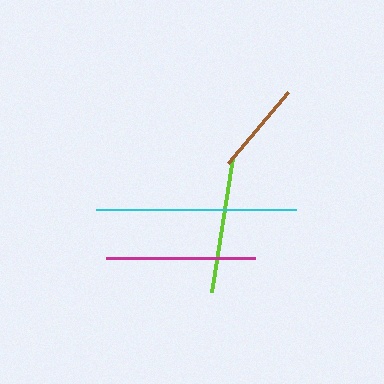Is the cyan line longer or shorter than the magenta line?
The cyan line is longer than the magenta line.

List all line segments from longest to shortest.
From longest to shortest: cyan, magenta, lime, brown.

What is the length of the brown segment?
The brown segment is approximately 93 pixels long.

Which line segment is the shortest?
The brown line is the shortest at approximately 93 pixels.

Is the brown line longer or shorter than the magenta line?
The magenta line is longer than the brown line.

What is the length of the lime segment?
The lime segment is approximately 135 pixels long.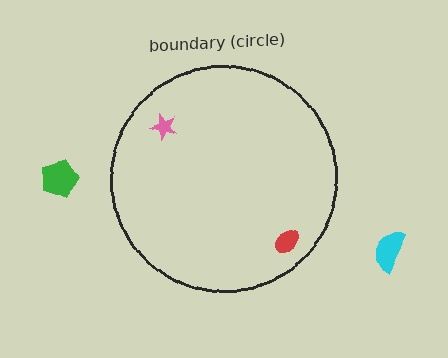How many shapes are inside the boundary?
2 inside, 2 outside.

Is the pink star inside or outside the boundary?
Inside.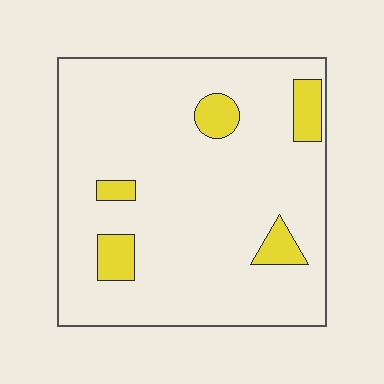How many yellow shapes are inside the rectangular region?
5.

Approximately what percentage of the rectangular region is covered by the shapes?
Approximately 10%.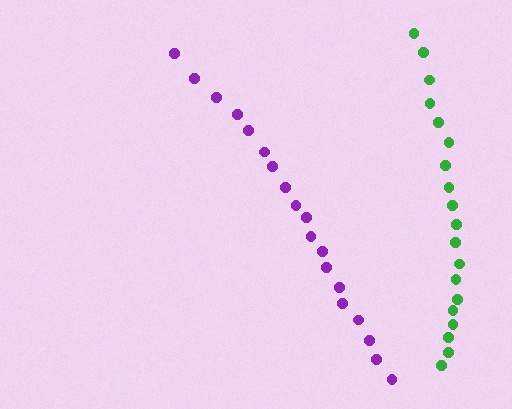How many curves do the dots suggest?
There are 2 distinct paths.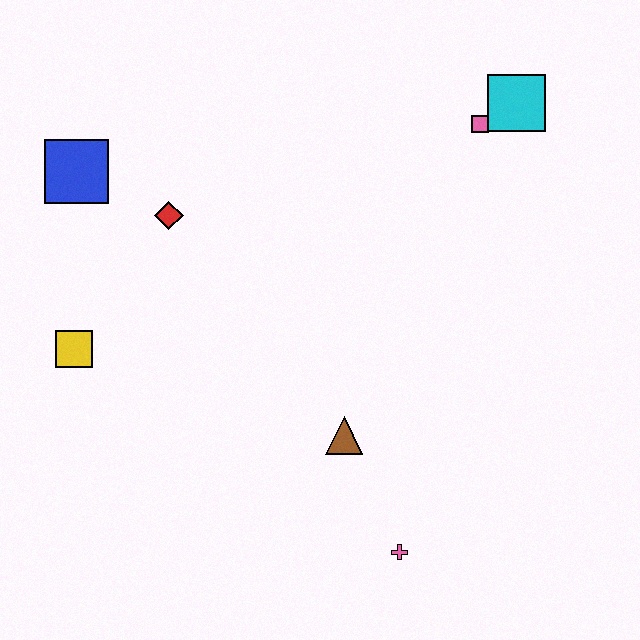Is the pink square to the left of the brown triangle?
No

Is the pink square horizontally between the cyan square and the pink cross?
Yes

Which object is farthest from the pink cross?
The blue square is farthest from the pink cross.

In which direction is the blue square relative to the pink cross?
The blue square is above the pink cross.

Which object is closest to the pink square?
The cyan square is closest to the pink square.